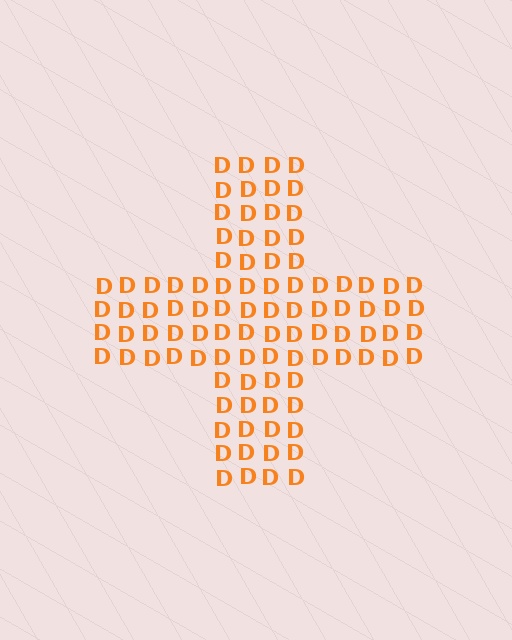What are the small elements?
The small elements are letter D's.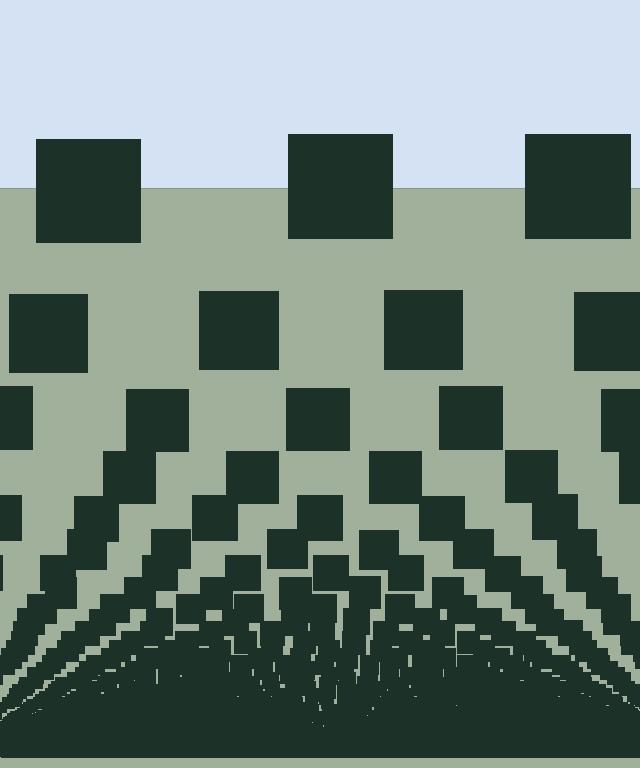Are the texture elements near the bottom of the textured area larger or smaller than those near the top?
Smaller. The gradient is inverted — elements near the bottom are smaller and denser.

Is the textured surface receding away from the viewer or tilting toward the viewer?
The surface appears to tilt toward the viewer. Texture elements get larger and sparser toward the top.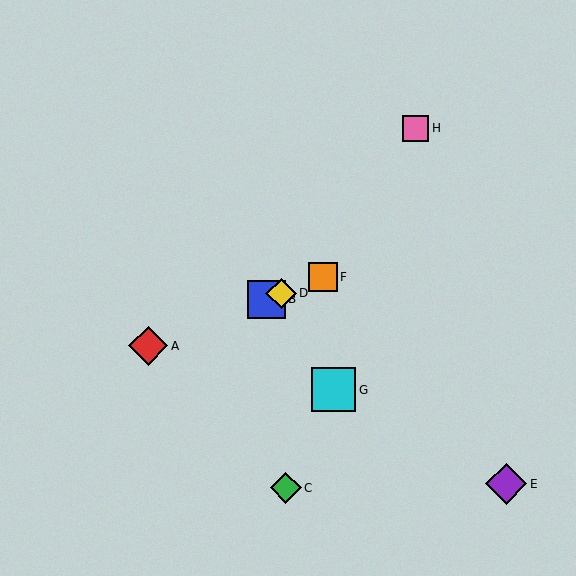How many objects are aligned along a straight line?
4 objects (A, B, D, F) are aligned along a straight line.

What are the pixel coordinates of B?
Object B is at (266, 299).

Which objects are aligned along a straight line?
Objects A, B, D, F are aligned along a straight line.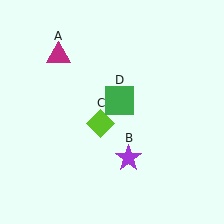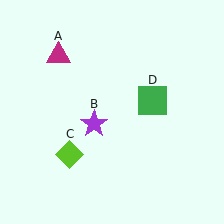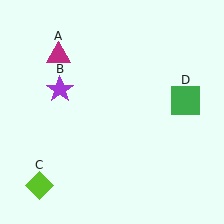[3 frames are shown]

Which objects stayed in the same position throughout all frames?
Magenta triangle (object A) remained stationary.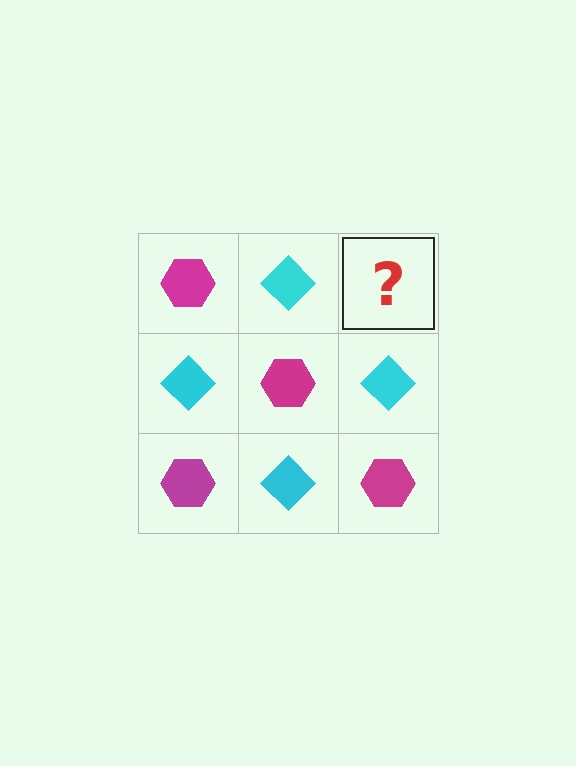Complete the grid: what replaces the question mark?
The question mark should be replaced with a magenta hexagon.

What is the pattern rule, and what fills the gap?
The rule is that it alternates magenta hexagon and cyan diamond in a checkerboard pattern. The gap should be filled with a magenta hexagon.